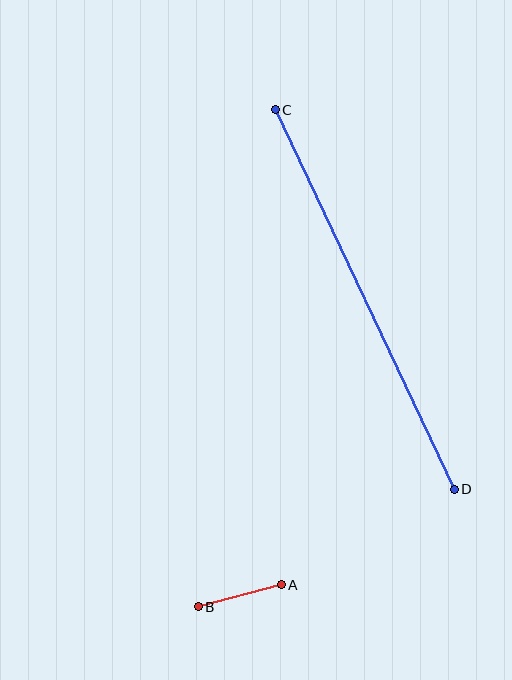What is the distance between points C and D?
The distance is approximately 420 pixels.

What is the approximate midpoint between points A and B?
The midpoint is at approximately (240, 596) pixels.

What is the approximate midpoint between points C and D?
The midpoint is at approximately (365, 300) pixels.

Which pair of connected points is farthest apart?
Points C and D are farthest apart.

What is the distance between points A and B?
The distance is approximately 86 pixels.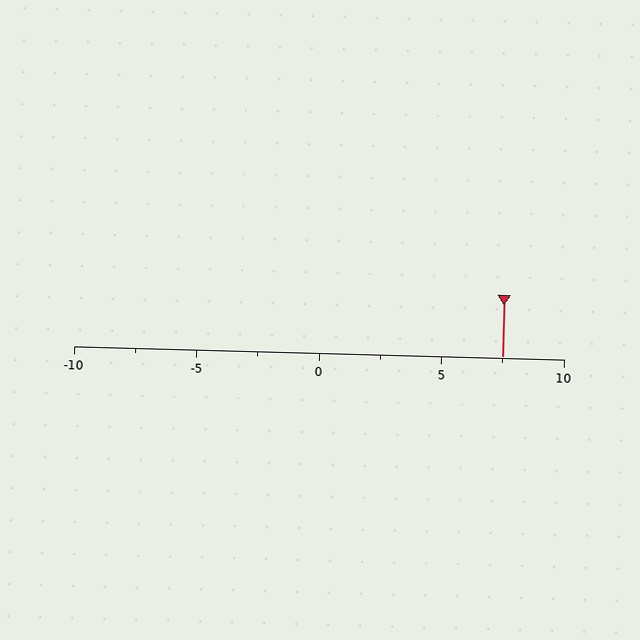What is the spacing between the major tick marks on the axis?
The major ticks are spaced 5 apart.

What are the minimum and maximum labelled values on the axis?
The axis runs from -10 to 10.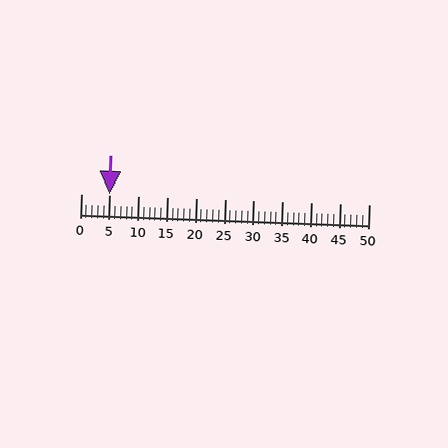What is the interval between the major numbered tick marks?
The major tick marks are spaced 5 units apart.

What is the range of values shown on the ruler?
The ruler shows values from 0 to 50.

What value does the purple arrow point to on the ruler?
The purple arrow points to approximately 5.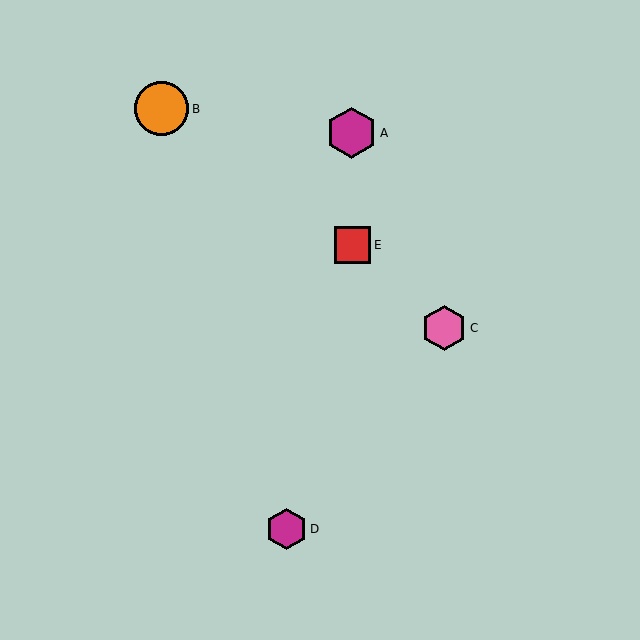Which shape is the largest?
The orange circle (labeled B) is the largest.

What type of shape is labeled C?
Shape C is a pink hexagon.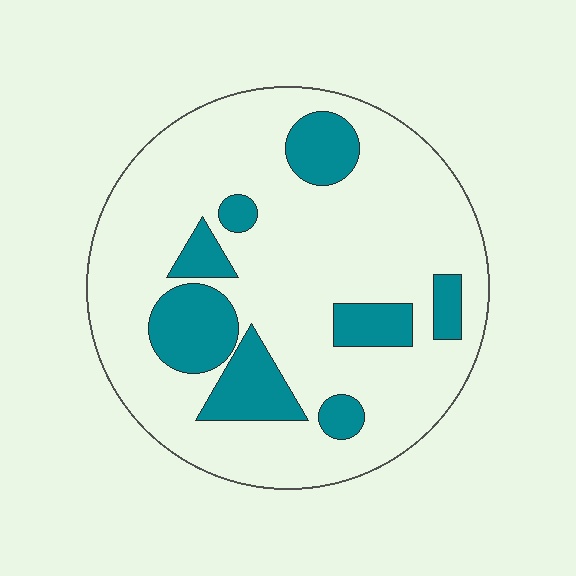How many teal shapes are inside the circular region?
8.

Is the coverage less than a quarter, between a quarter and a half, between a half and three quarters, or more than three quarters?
Less than a quarter.